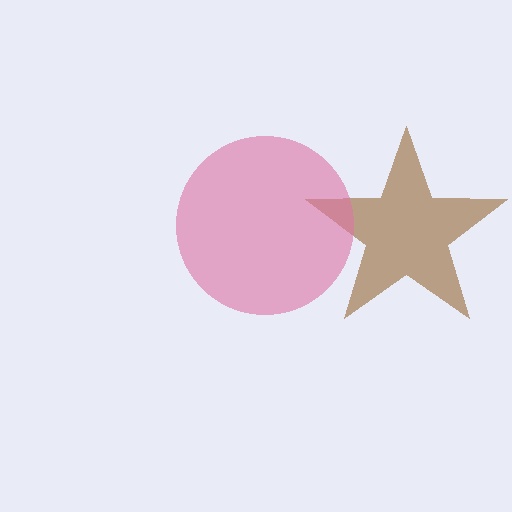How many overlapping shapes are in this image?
There are 2 overlapping shapes in the image.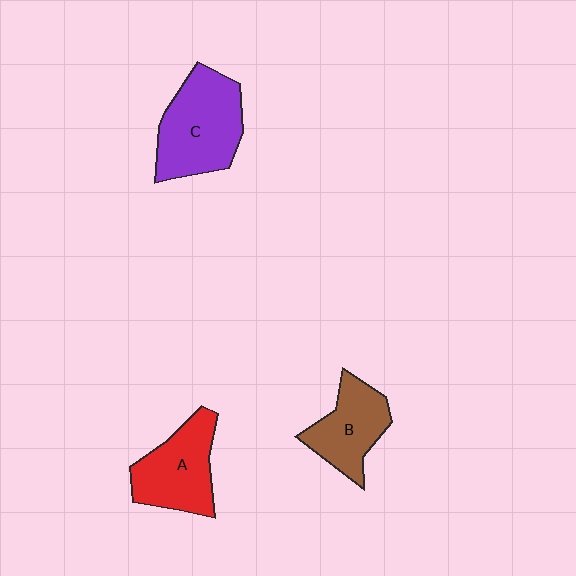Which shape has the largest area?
Shape C (purple).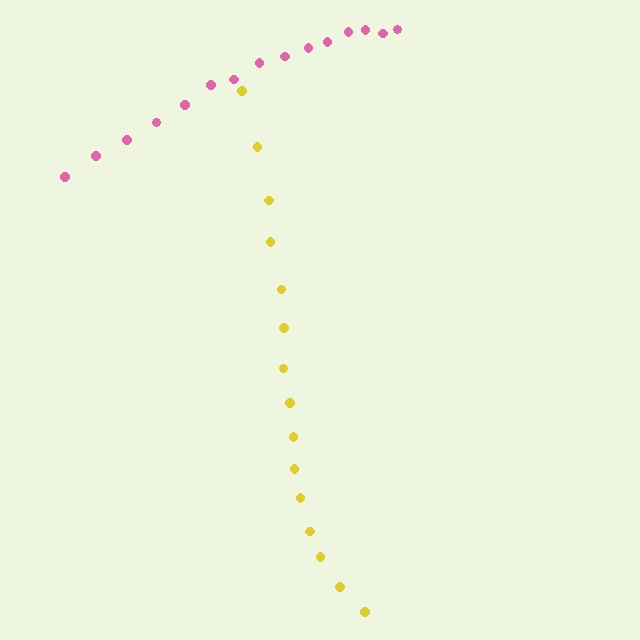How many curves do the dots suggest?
There are 2 distinct paths.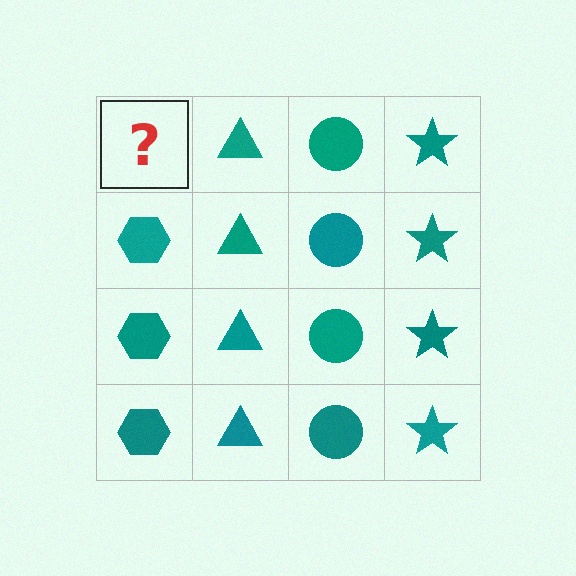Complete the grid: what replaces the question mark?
The question mark should be replaced with a teal hexagon.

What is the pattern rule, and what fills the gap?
The rule is that each column has a consistent shape. The gap should be filled with a teal hexagon.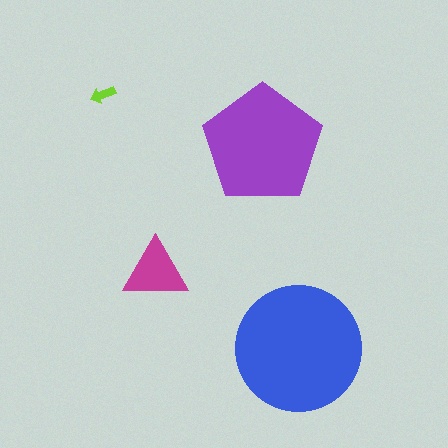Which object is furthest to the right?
The blue circle is rightmost.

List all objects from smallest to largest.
The lime arrow, the magenta triangle, the purple pentagon, the blue circle.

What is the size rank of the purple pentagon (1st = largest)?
2nd.